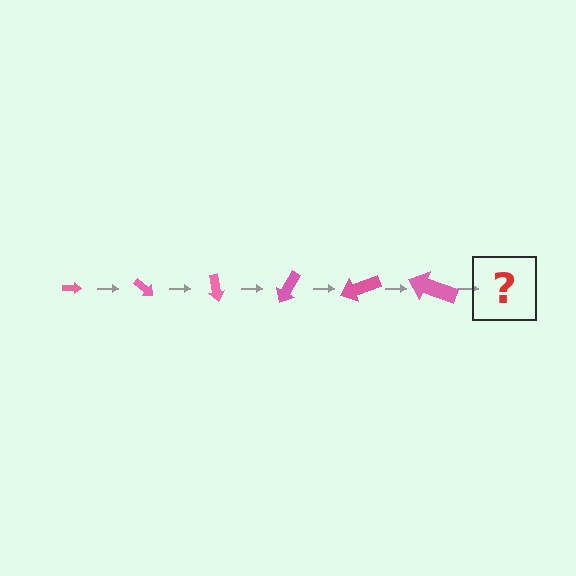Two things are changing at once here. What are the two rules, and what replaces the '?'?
The two rules are that the arrow grows larger each step and it rotates 40 degrees each step. The '?' should be an arrow, larger than the previous one and rotated 240 degrees from the start.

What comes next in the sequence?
The next element should be an arrow, larger than the previous one and rotated 240 degrees from the start.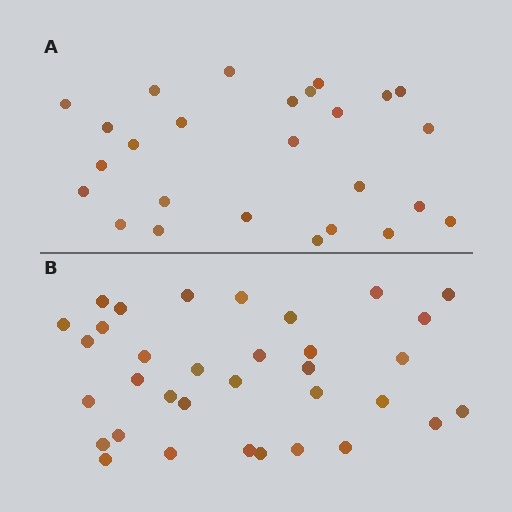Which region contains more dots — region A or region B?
Region B (the bottom region) has more dots.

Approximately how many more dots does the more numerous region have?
Region B has roughly 8 or so more dots than region A.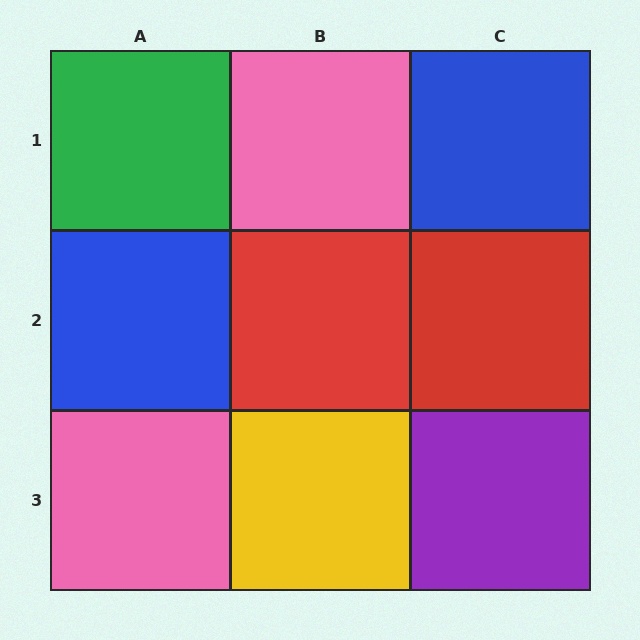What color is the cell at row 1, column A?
Green.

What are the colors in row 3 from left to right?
Pink, yellow, purple.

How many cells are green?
1 cell is green.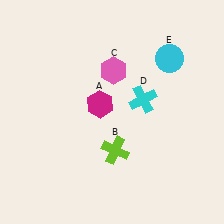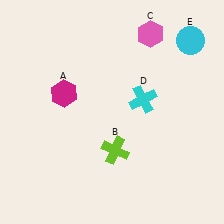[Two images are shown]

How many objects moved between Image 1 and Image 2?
3 objects moved between the two images.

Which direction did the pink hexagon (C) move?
The pink hexagon (C) moved up.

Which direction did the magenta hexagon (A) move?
The magenta hexagon (A) moved left.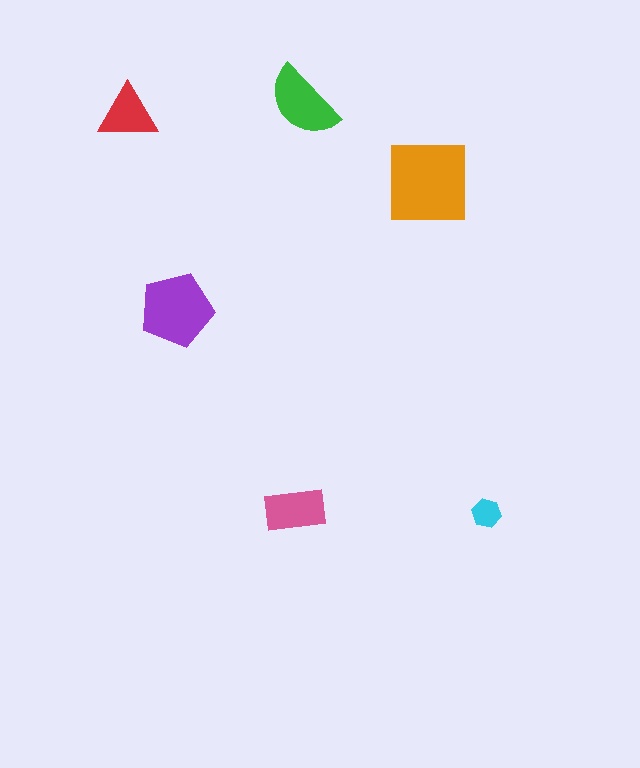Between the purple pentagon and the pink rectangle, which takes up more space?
The purple pentagon.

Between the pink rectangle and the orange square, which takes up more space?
The orange square.